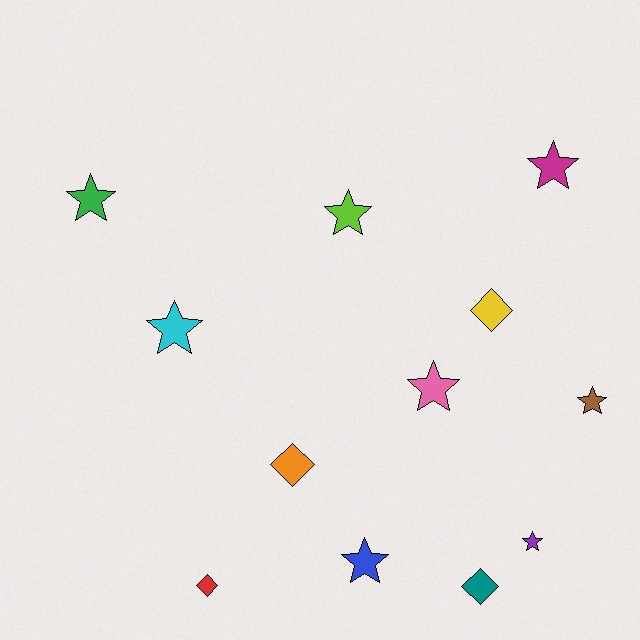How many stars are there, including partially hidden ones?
There are 8 stars.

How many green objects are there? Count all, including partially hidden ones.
There is 1 green object.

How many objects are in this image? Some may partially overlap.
There are 12 objects.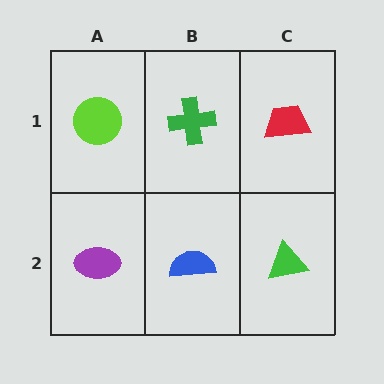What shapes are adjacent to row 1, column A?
A purple ellipse (row 2, column A), a green cross (row 1, column B).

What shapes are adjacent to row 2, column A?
A lime circle (row 1, column A), a blue semicircle (row 2, column B).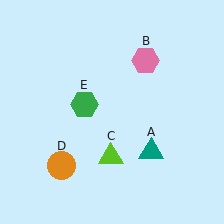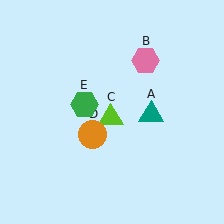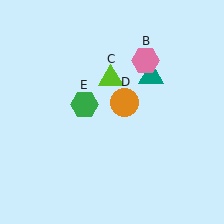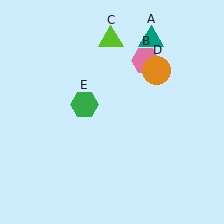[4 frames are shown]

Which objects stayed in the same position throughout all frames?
Pink hexagon (object B) and green hexagon (object E) remained stationary.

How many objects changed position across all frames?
3 objects changed position: teal triangle (object A), lime triangle (object C), orange circle (object D).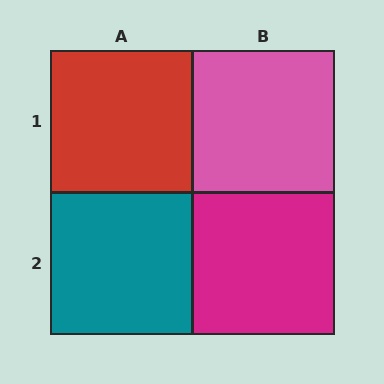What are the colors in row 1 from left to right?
Red, pink.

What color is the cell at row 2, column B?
Magenta.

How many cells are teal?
1 cell is teal.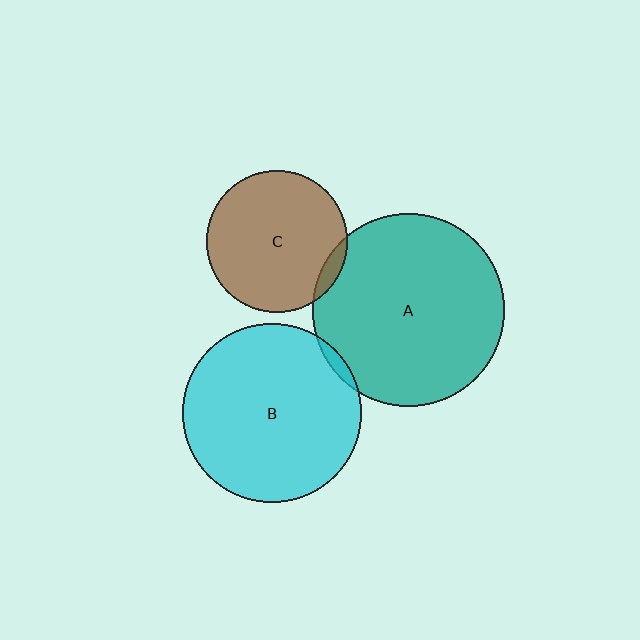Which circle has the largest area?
Circle A (teal).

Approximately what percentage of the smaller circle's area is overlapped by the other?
Approximately 5%.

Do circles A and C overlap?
Yes.